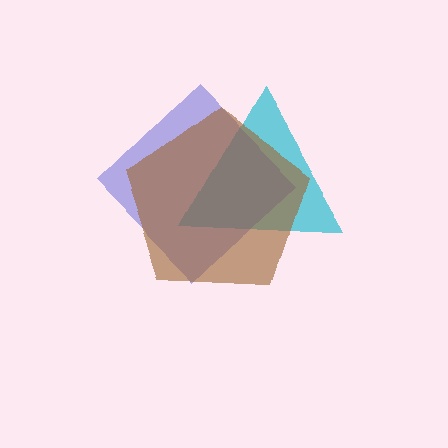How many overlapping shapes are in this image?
There are 3 overlapping shapes in the image.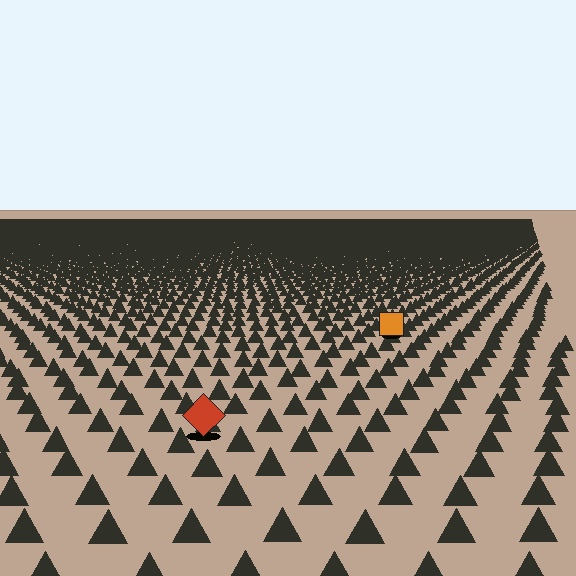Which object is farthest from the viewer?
The orange square is farthest from the viewer. It appears smaller and the ground texture around it is denser.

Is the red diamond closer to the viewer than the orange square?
Yes. The red diamond is closer — you can tell from the texture gradient: the ground texture is coarser near it.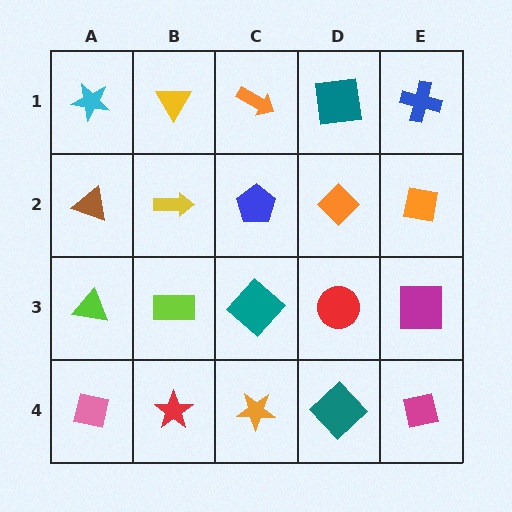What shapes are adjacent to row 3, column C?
A blue pentagon (row 2, column C), an orange star (row 4, column C), a lime rectangle (row 3, column B), a red circle (row 3, column D).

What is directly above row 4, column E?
A magenta square.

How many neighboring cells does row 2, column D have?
4.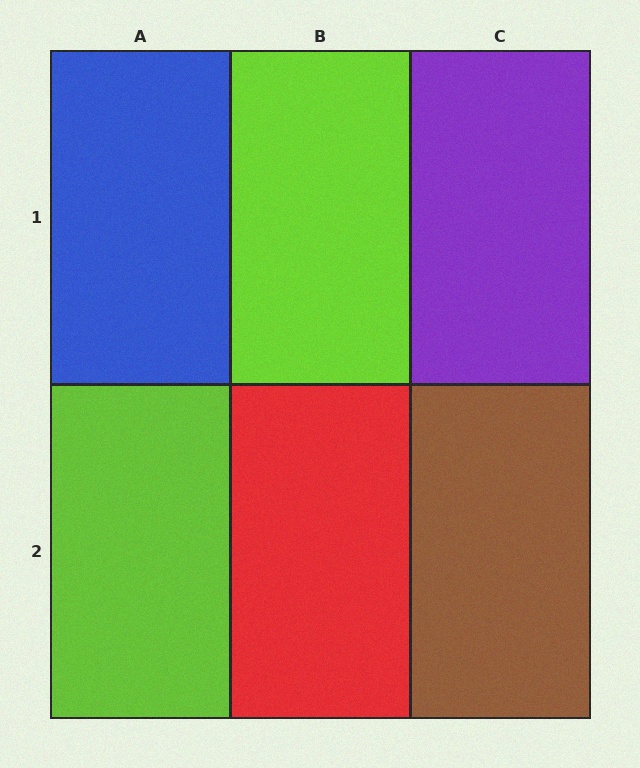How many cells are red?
1 cell is red.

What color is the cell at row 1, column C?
Purple.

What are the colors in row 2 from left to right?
Lime, red, brown.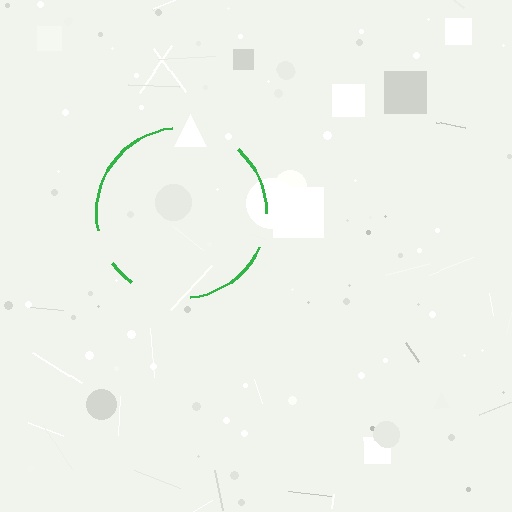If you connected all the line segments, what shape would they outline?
They would outline a circle.